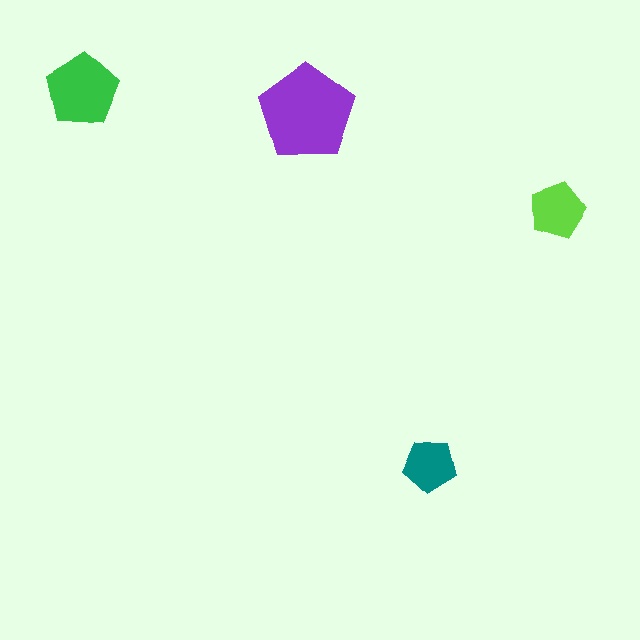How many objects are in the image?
There are 4 objects in the image.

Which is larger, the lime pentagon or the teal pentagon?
The lime one.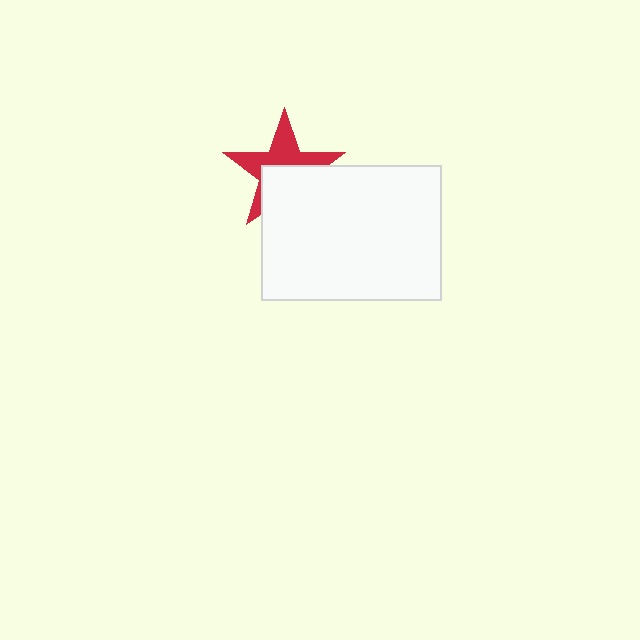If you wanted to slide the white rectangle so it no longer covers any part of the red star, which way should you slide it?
Slide it down — that is the most direct way to separate the two shapes.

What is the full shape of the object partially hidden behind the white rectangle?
The partially hidden object is a red star.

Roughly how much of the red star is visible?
About half of it is visible (roughly 54%).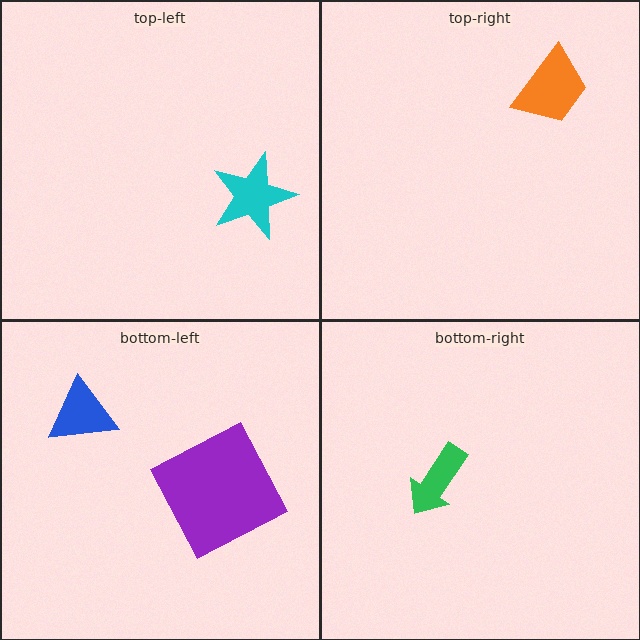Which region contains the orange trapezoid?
The top-right region.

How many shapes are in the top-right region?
1.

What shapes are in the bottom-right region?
The green arrow.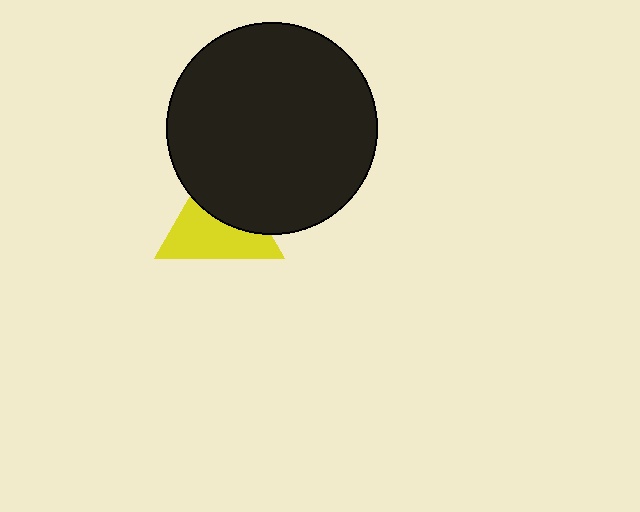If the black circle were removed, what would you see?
You would see the complete yellow triangle.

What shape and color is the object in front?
The object in front is a black circle.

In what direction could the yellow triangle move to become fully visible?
The yellow triangle could move down. That would shift it out from behind the black circle entirely.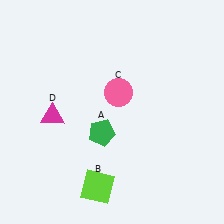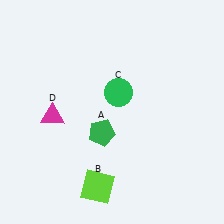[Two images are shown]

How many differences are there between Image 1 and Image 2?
There is 1 difference between the two images.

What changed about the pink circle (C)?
In Image 1, C is pink. In Image 2, it changed to green.